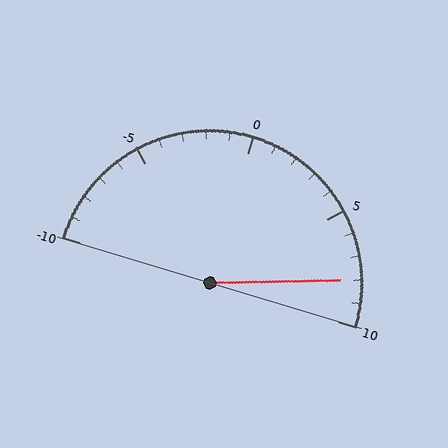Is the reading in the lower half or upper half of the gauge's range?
The reading is in the upper half of the range (-10 to 10).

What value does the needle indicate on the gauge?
The needle indicates approximately 8.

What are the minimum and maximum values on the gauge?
The gauge ranges from -10 to 10.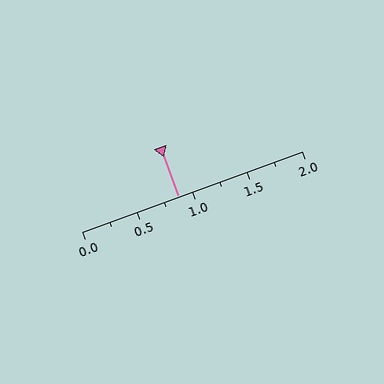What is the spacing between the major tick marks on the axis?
The major ticks are spaced 0.5 apart.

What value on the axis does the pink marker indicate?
The marker indicates approximately 0.88.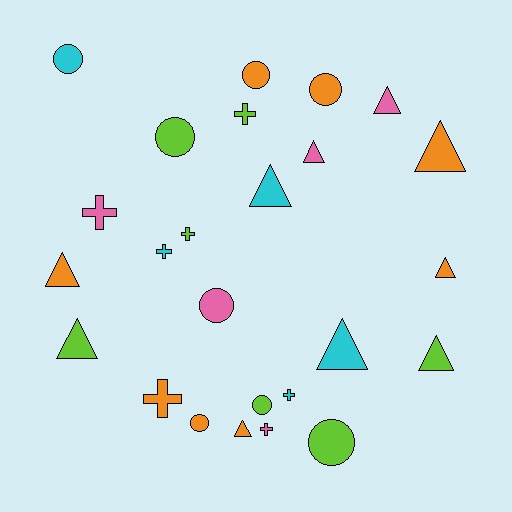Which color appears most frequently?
Orange, with 8 objects.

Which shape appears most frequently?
Triangle, with 10 objects.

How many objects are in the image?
There are 25 objects.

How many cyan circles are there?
There is 1 cyan circle.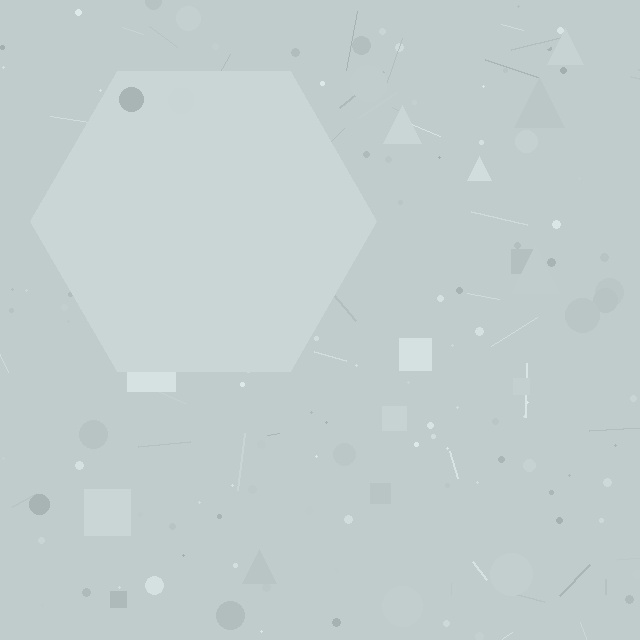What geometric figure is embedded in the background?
A hexagon is embedded in the background.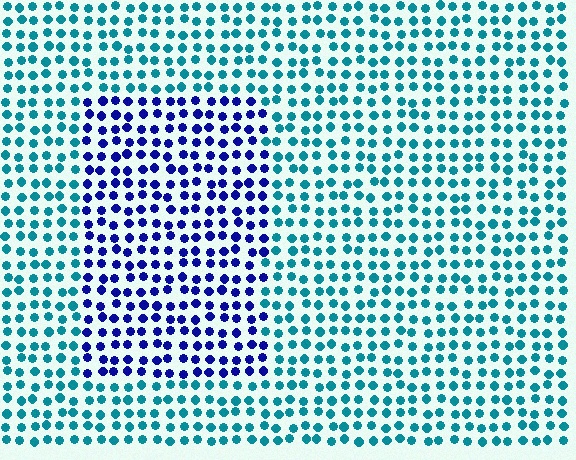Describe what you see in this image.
The image is filled with small teal elements in a uniform arrangement. A rectangle-shaped region is visible where the elements are tinted to a slightly different hue, forming a subtle color boundary.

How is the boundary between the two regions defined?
The boundary is defined purely by a slight shift in hue (about 54 degrees). Spacing, size, and orientation are identical on both sides.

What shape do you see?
I see a rectangle.